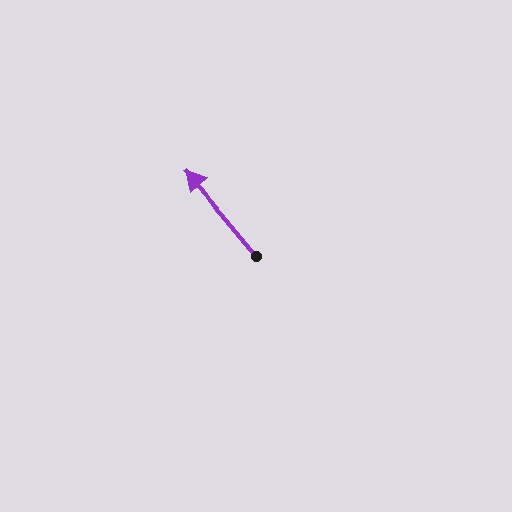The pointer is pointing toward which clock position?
Roughly 11 o'clock.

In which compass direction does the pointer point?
Northwest.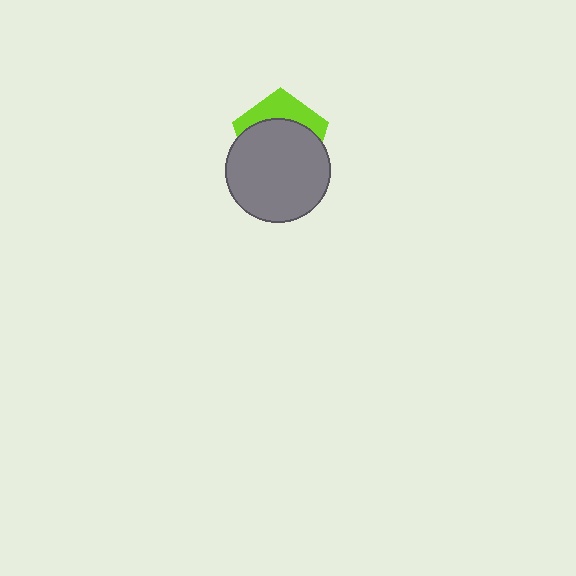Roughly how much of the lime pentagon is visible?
A small part of it is visible (roughly 32%).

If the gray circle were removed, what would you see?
You would see the complete lime pentagon.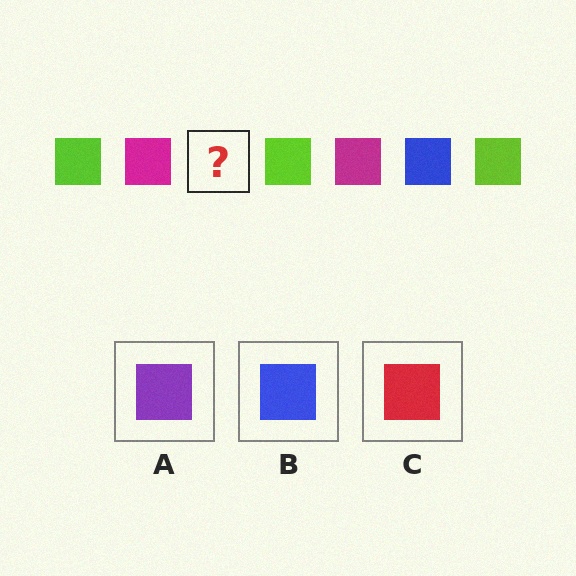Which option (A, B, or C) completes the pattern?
B.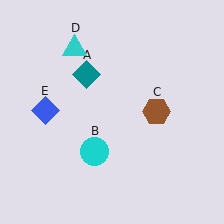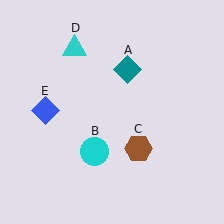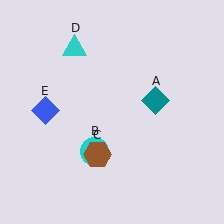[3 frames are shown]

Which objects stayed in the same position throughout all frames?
Cyan circle (object B) and cyan triangle (object D) and blue diamond (object E) remained stationary.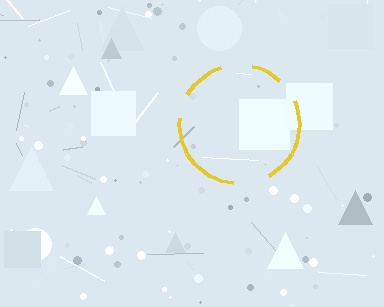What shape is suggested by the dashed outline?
The dashed outline suggests a circle.